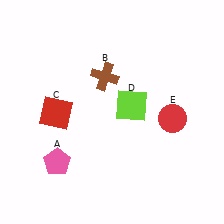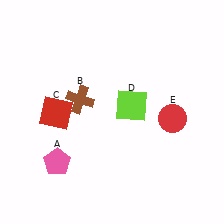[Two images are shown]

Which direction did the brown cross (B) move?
The brown cross (B) moved left.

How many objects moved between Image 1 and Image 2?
1 object moved between the two images.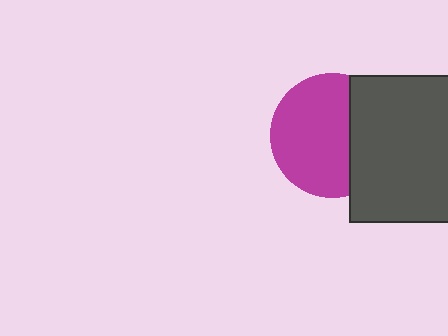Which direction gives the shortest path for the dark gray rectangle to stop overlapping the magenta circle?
Moving right gives the shortest separation.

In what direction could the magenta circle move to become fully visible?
The magenta circle could move left. That would shift it out from behind the dark gray rectangle entirely.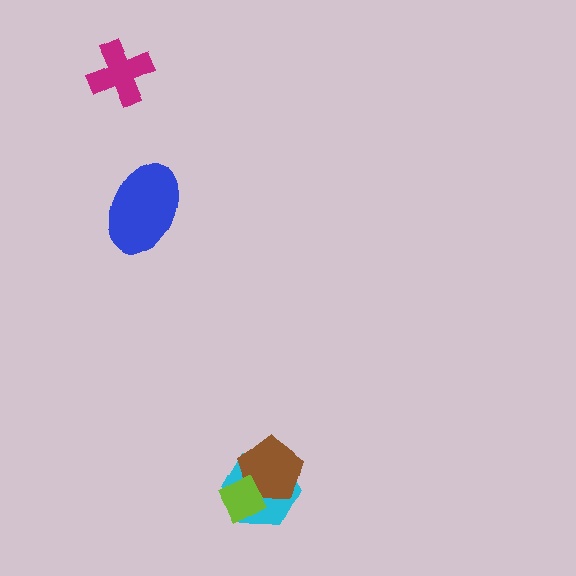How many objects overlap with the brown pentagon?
2 objects overlap with the brown pentagon.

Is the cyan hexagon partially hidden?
Yes, it is partially covered by another shape.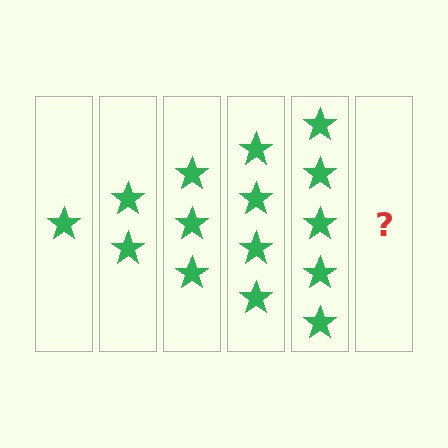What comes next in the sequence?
The next element should be 6 stars.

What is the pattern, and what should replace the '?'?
The pattern is that each step adds one more star. The '?' should be 6 stars.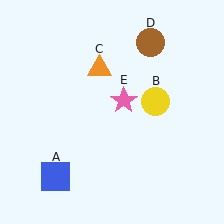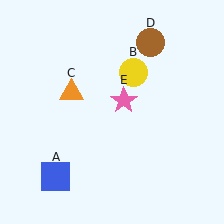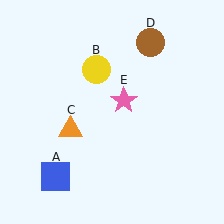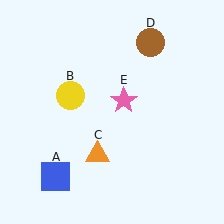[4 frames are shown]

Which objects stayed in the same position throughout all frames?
Blue square (object A) and brown circle (object D) and pink star (object E) remained stationary.